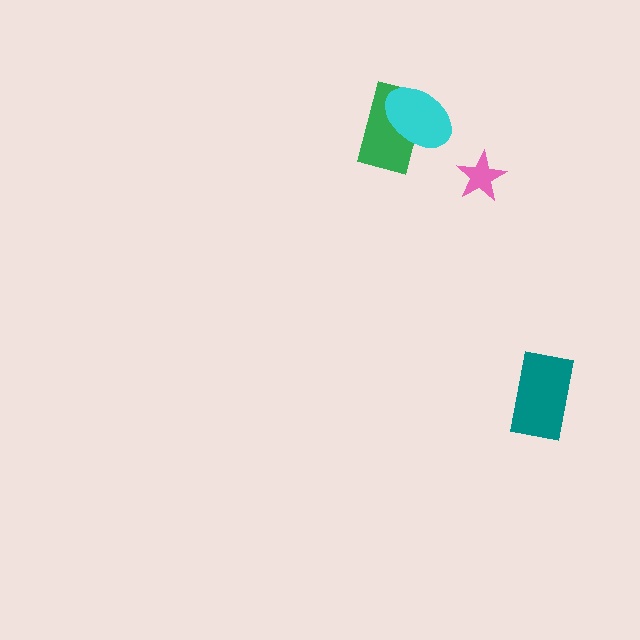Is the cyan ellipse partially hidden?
No, no other shape covers it.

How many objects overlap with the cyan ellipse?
1 object overlaps with the cyan ellipse.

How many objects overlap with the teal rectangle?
0 objects overlap with the teal rectangle.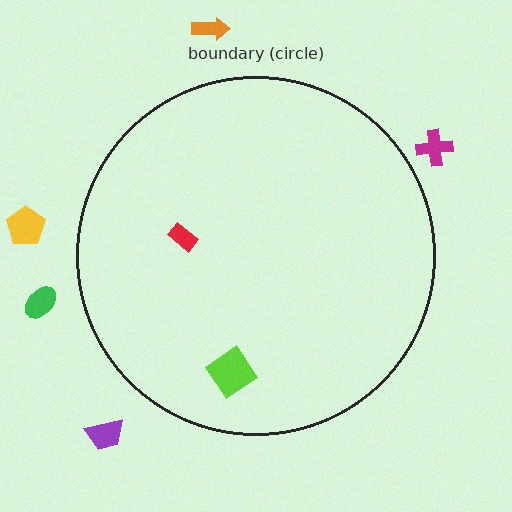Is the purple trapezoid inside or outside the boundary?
Outside.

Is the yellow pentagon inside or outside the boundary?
Outside.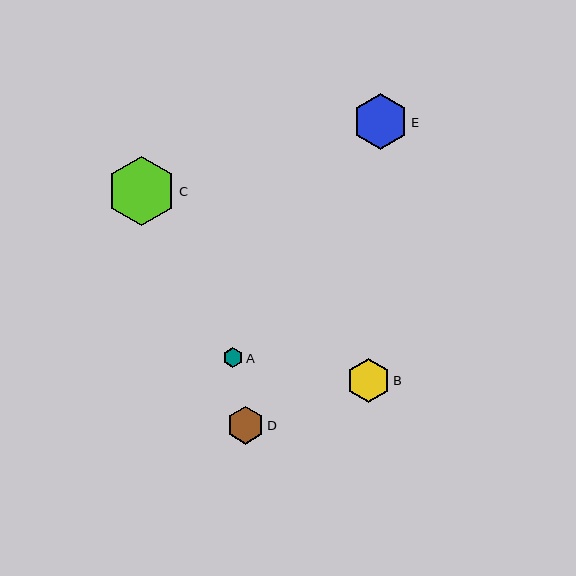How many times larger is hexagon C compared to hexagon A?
Hexagon C is approximately 3.4 times the size of hexagon A.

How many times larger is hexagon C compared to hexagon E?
Hexagon C is approximately 1.2 times the size of hexagon E.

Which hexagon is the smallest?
Hexagon A is the smallest with a size of approximately 20 pixels.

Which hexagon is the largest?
Hexagon C is the largest with a size of approximately 69 pixels.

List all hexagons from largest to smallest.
From largest to smallest: C, E, B, D, A.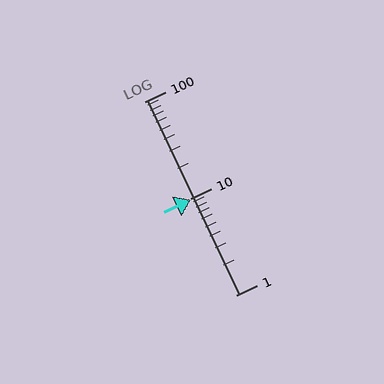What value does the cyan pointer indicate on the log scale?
The pointer indicates approximately 9.7.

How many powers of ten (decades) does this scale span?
The scale spans 2 decades, from 1 to 100.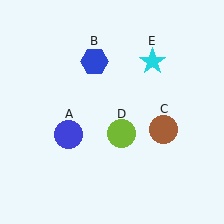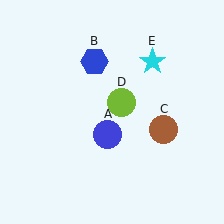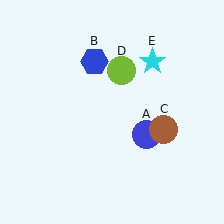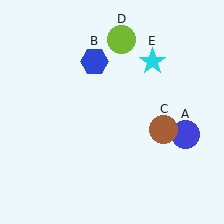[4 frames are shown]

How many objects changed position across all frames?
2 objects changed position: blue circle (object A), lime circle (object D).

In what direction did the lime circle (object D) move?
The lime circle (object D) moved up.